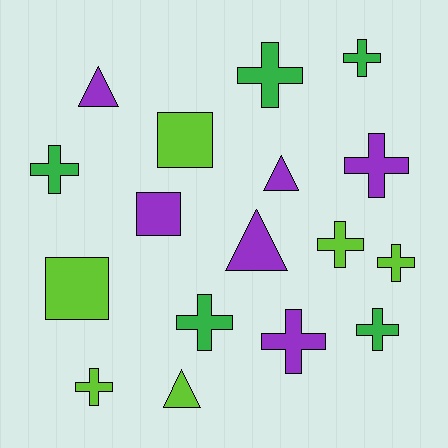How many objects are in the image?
There are 17 objects.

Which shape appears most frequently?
Cross, with 10 objects.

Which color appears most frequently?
Purple, with 6 objects.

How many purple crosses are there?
There are 2 purple crosses.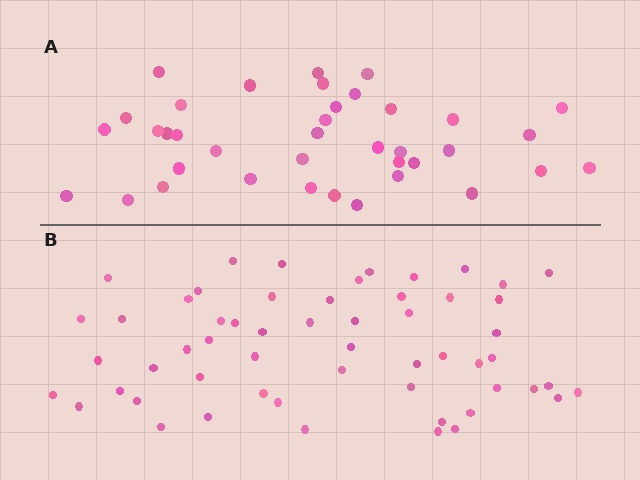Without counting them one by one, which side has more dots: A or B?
Region B (the bottom region) has more dots.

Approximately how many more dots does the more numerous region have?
Region B has approximately 20 more dots than region A.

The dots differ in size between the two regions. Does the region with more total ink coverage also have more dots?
No. Region A has more total ink coverage because its dots are larger, but region B actually contains more individual dots. Total area can be misleading — the number of items is what matters here.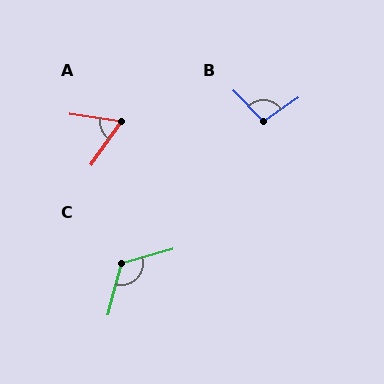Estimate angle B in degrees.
Approximately 99 degrees.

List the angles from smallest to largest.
A (63°), B (99°), C (121°).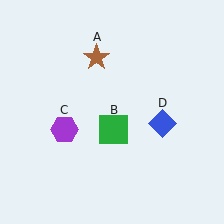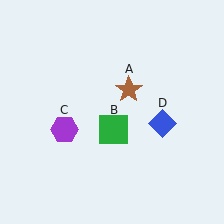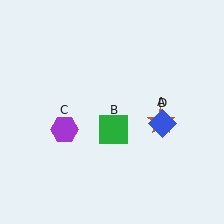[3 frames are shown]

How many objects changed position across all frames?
1 object changed position: brown star (object A).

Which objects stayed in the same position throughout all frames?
Green square (object B) and purple hexagon (object C) and blue diamond (object D) remained stationary.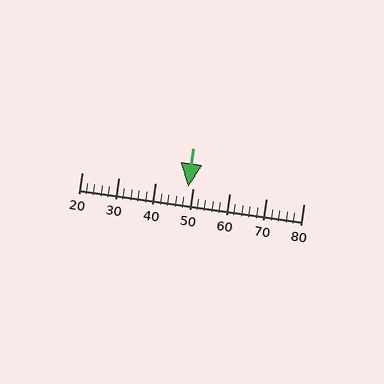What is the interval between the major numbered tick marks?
The major tick marks are spaced 10 units apart.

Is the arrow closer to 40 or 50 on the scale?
The arrow is closer to 50.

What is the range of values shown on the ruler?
The ruler shows values from 20 to 80.